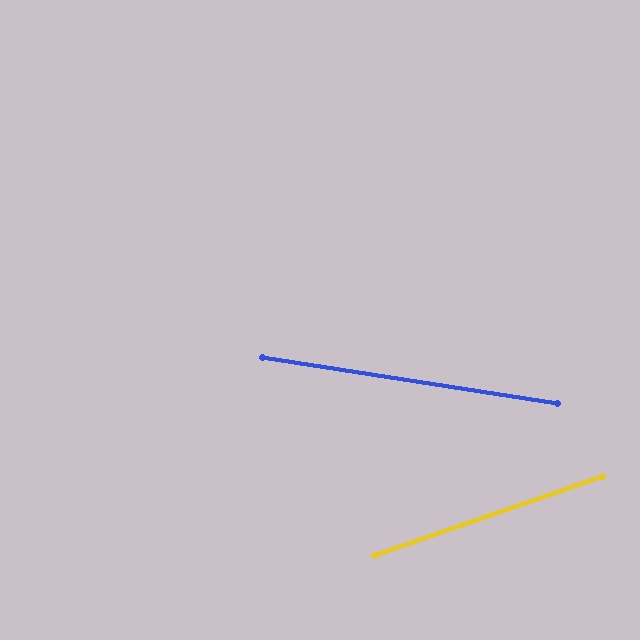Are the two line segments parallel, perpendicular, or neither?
Neither parallel nor perpendicular — they differ by about 28°.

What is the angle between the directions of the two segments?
Approximately 28 degrees.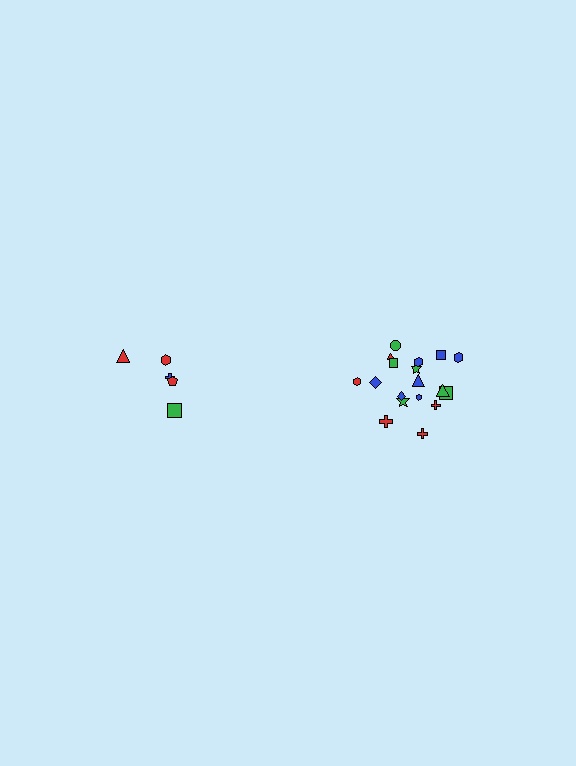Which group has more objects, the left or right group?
The right group.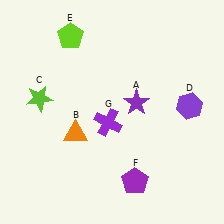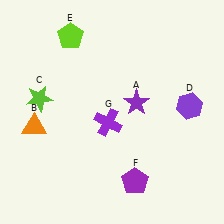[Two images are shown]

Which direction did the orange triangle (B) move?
The orange triangle (B) moved left.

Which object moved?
The orange triangle (B) moved left.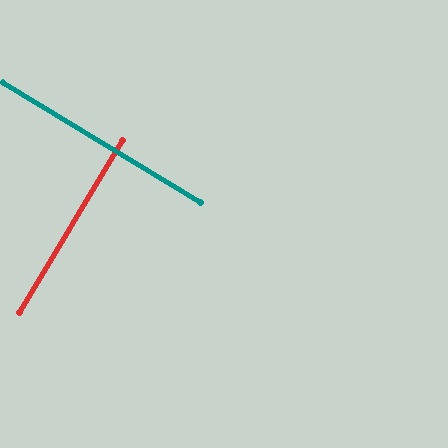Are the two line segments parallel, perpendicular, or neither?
Perpendicular — they meet at approximately 89°.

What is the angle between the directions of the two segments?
Approximately 89 degrees.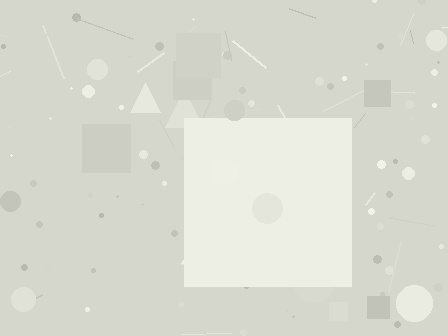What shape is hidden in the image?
A square is hidden in the image.